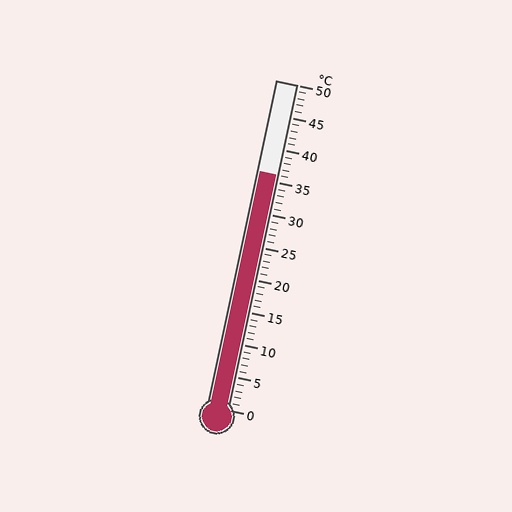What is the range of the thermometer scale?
The thermometer scale ranges from 0°C to 50°C.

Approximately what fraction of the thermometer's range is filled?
The thermometer is filled to approximately 70% of its range.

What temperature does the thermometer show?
The thermometer shows approximately 36°C.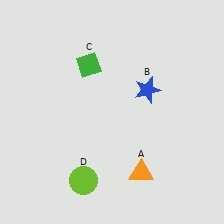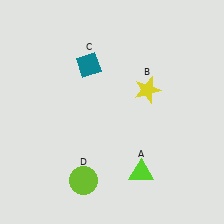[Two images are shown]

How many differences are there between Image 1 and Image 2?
There are 3 differences between the two images.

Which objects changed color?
A changed from orange to lime. B changed from blue to yellow. C changed from green to teal.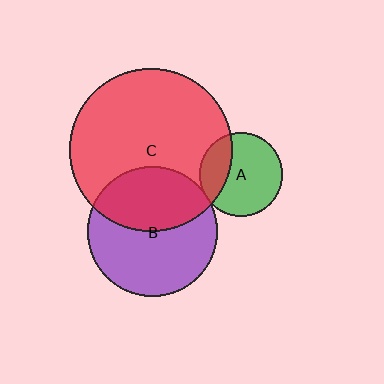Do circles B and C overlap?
Yes.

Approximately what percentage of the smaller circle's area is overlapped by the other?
Approximately 40%.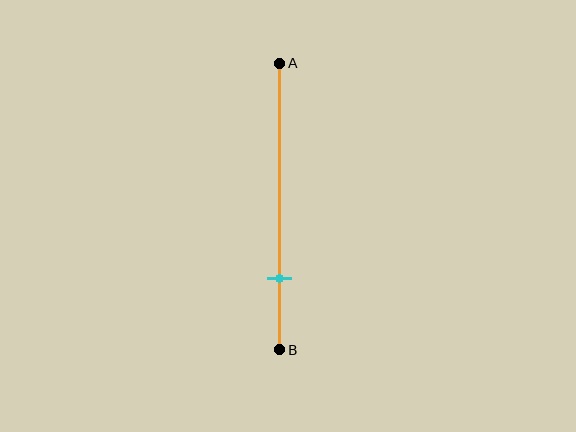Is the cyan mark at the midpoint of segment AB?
No, the mark is at about 75% from A, not at the 50% midpoint.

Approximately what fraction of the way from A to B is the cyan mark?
The cyan mark is approximately 75% of the way from A to B.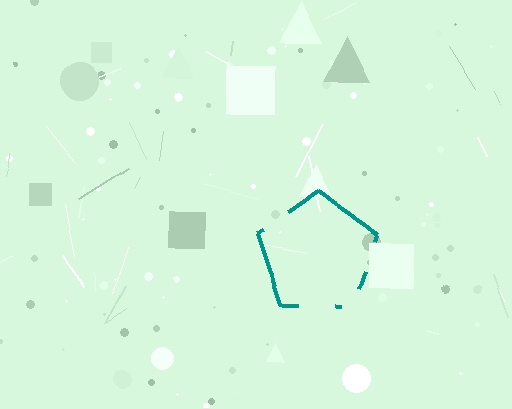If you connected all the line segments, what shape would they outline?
They would outline a pentagon.